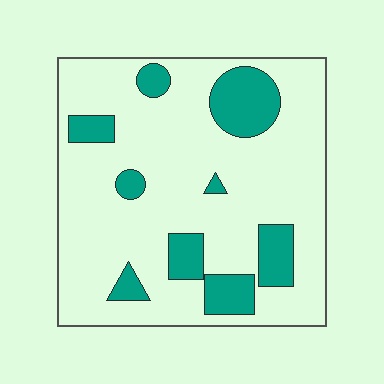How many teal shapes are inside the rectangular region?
9.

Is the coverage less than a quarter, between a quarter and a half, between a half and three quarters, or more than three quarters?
Less than a quarter.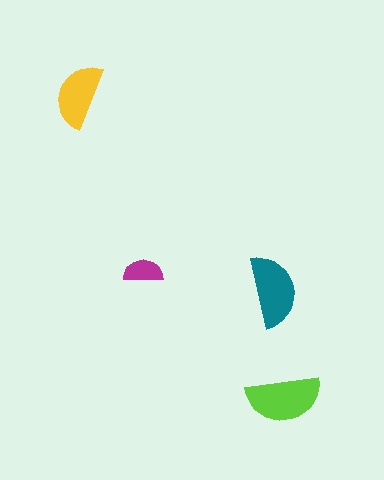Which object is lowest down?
The lime semicircle is bottommost.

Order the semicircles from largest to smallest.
the lime one, the teal one, the yellow one, the magenta one.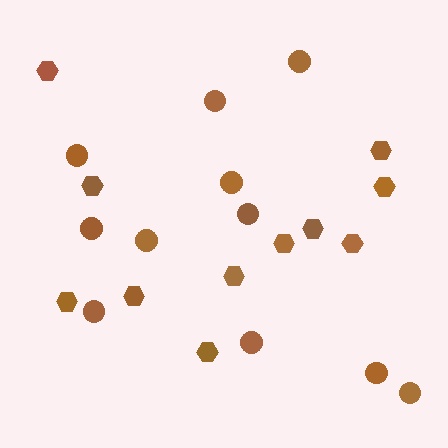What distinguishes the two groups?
There are 2 groups: one group of circles (11) and one group of hexagons (11).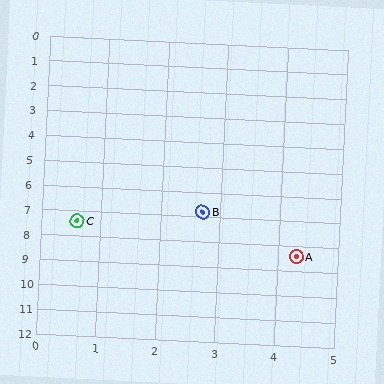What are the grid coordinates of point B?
Point B is at approximately (2.7, 6.8).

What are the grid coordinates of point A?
Point A is at approximately (4.3, 8.4).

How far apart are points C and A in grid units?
Points C and A are about 3.8 grid units apart.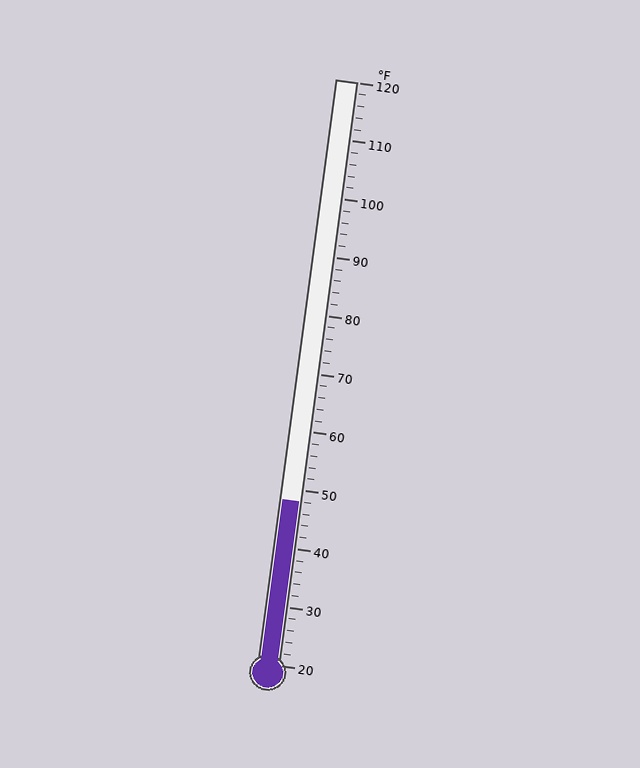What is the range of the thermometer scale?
The thermometer scale ranges from 20°F to 120°F.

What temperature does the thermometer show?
The thermometer shows approximately 48°F.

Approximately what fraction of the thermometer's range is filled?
The thermometer is filled to approximately 30% of its range.